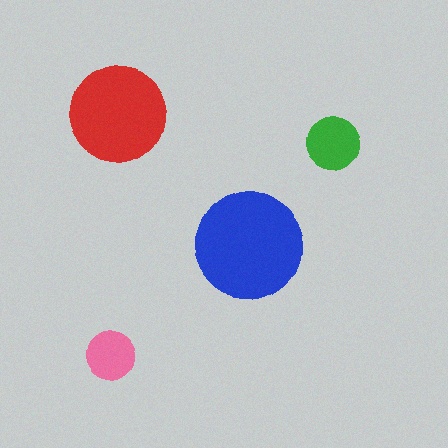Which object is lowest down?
The pink circle is bottommost.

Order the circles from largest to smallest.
the blue one, the red one, the green one, the pink one.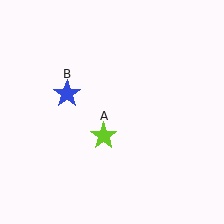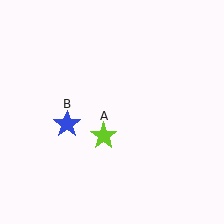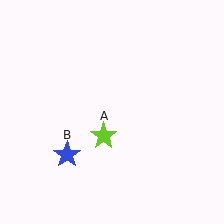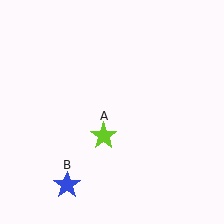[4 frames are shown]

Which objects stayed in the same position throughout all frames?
Lime star (object A) remained stationary.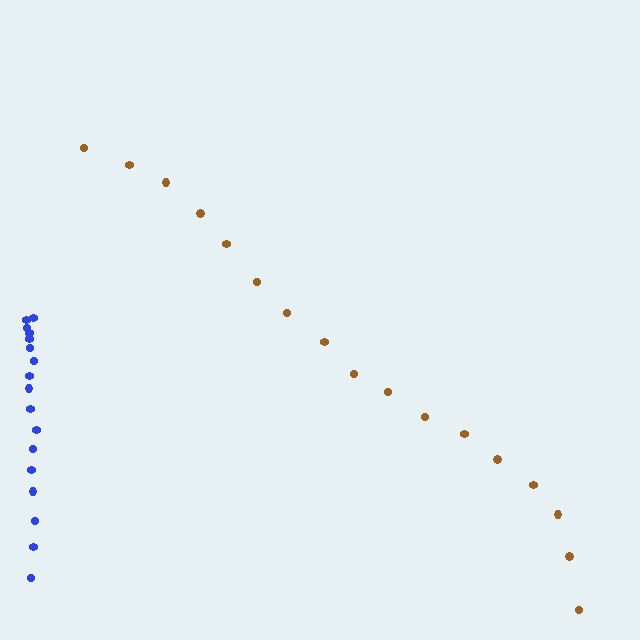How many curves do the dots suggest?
There are 2 distinct paths.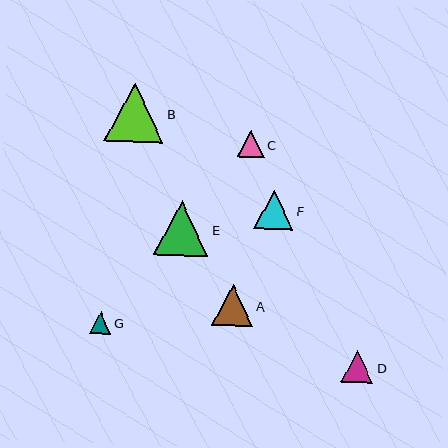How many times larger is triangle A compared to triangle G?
Triangle A is approximately 1.9 times the size of triangle G.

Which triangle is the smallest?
Triangle G is the smallest with a size of approximately 22 pixels.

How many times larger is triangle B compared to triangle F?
Triangle B is approximately 1.5 times the size of triangle F.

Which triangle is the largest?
Triangle B is the largest with a size of approximately 59 pixels.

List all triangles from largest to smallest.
From largest to smallest: B, E, A, F, D, C, G.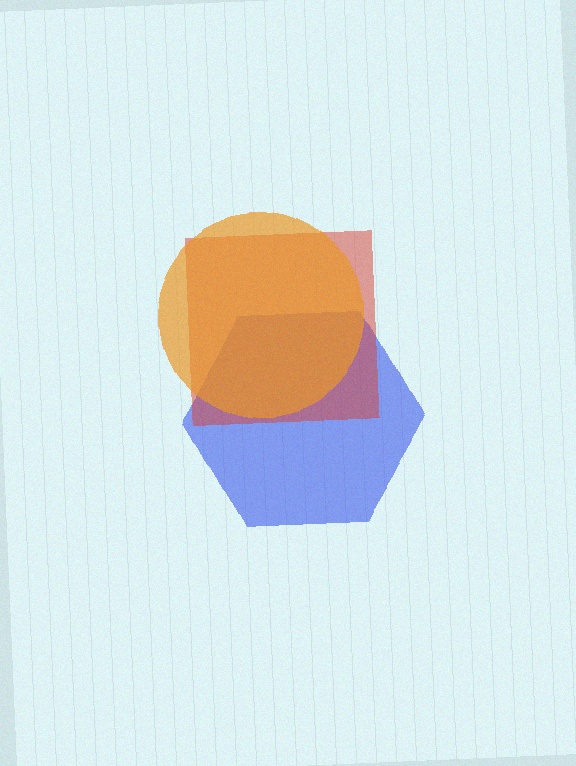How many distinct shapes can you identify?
There are 3 distinct shapes: a blue hexagon, a red square, an orange circle.